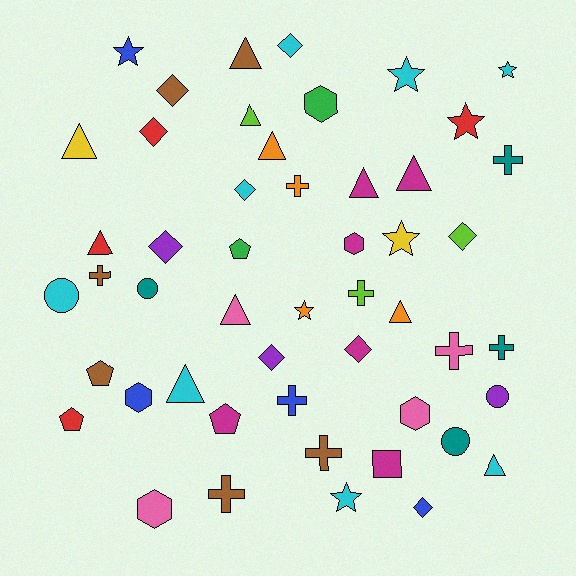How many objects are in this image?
There are 50 objects.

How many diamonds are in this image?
There are 9 diamonds.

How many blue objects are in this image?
There are 4 blue objects.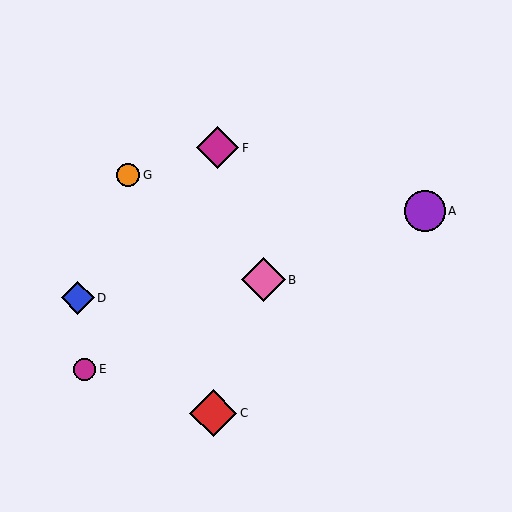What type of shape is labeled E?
Shape E is a magenta circle.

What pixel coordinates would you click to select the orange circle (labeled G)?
Click at (128, 175) to select the orange circle G.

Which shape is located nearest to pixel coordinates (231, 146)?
The magenta diamond (labeled F) at (218, 148) is nearest to that location.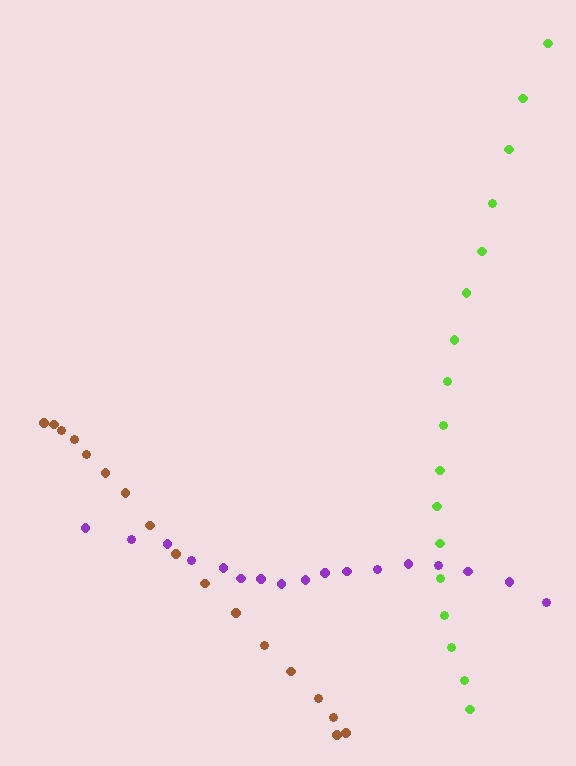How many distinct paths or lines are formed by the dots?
There are 3 distinct paths.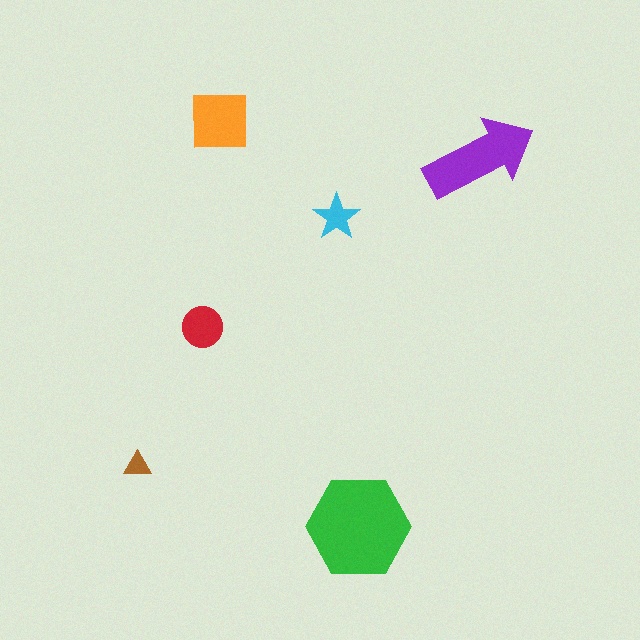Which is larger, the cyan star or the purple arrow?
The purple arrow.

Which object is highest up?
The orange square is topmost.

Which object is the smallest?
The brown triangle.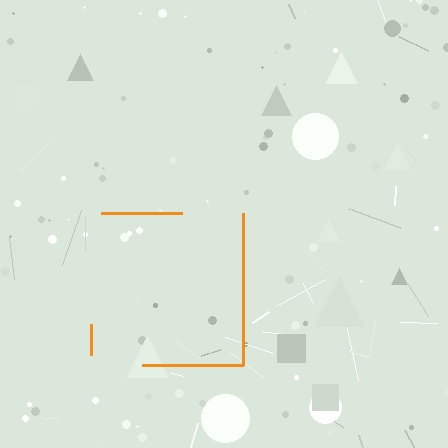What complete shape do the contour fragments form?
The contour fragments form a square.